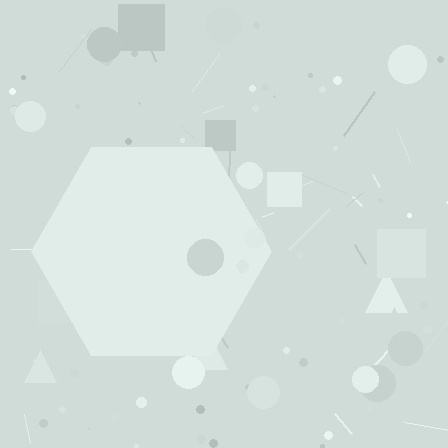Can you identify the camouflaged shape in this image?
The camouflaged shape is a hexagon.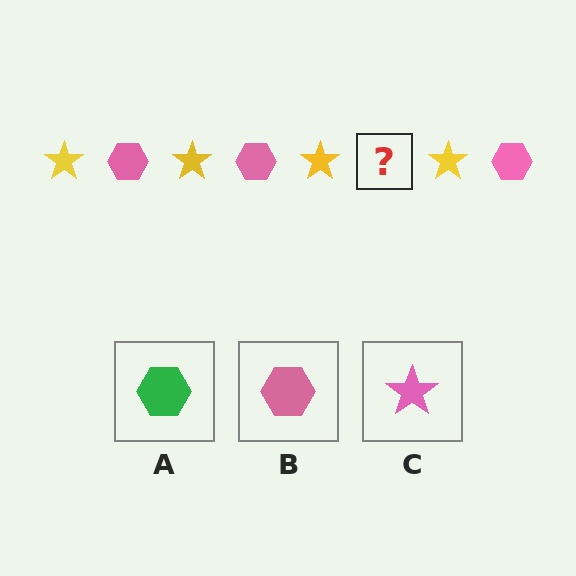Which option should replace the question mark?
Option B.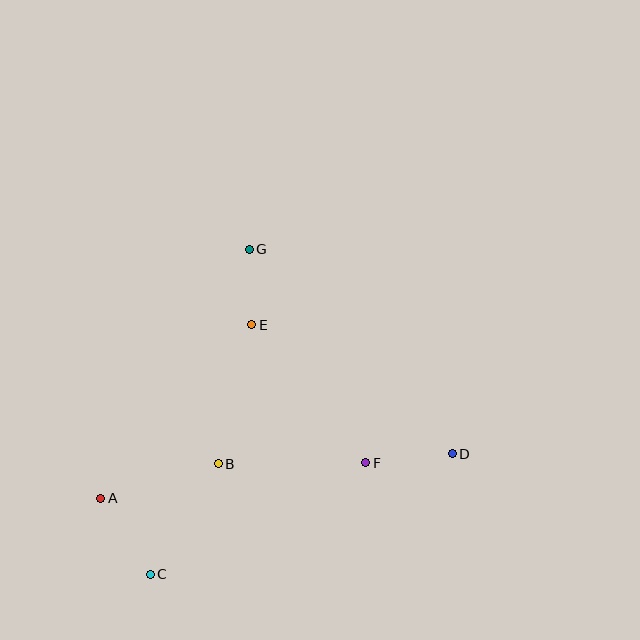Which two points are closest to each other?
Points E and G are closest to each other.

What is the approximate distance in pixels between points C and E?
The distance between C and E is approximately 269 pixels.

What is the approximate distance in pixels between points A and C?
The distance between A and C is approximately 91 pixels.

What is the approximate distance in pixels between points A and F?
The distance between A and F is approximately 268 pixels.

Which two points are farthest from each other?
Points A and D are farthest from each other.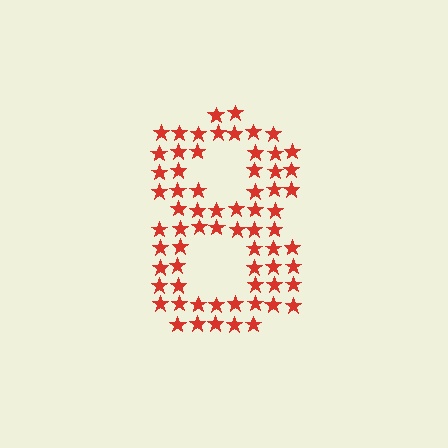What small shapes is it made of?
It is made of small stars.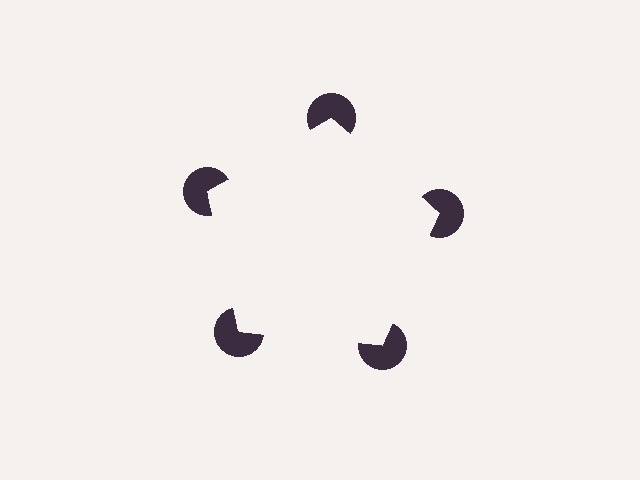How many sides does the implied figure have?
5 sides.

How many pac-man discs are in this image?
There are 5 — one at each vertex of the illusory pentagon.